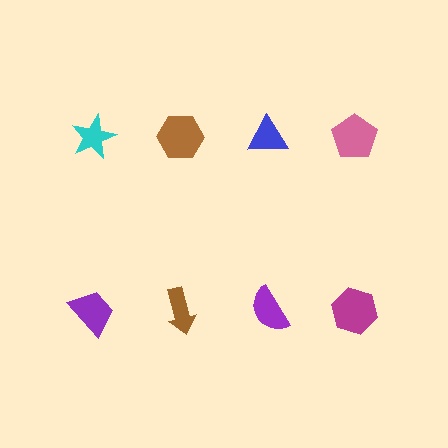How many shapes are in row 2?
4 shapes.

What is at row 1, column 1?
A cyan star.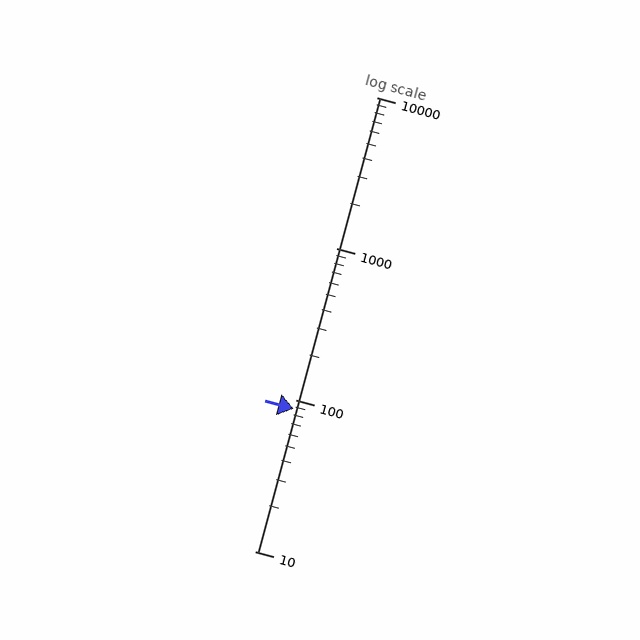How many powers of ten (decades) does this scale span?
The scale spans 3 decades, from 10 to 10000.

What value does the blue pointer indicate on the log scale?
The pointer indicates approximately 87.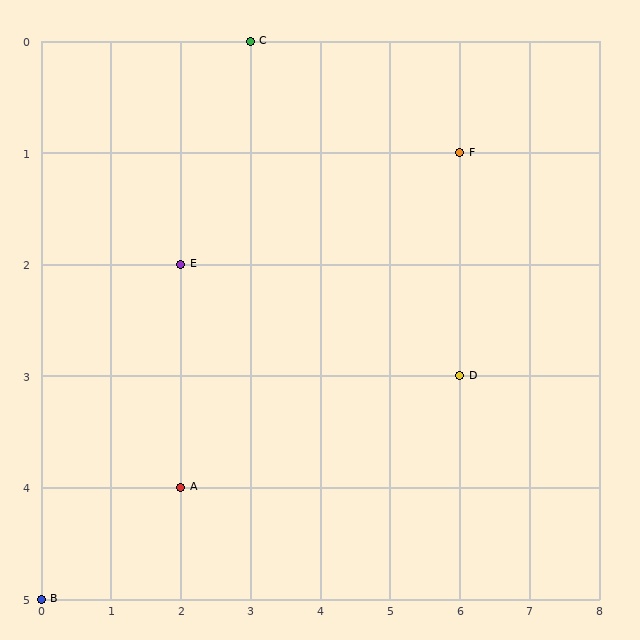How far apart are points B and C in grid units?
Points B and C are 3 columns and 5 rows apart (about 5.8 grid units diagonally).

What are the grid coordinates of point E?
Point E is at grid coordinates (2, 2).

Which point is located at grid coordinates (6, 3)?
Point D is at (6, 3).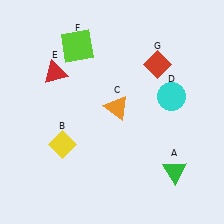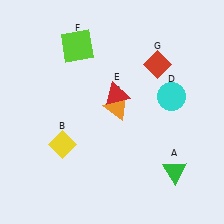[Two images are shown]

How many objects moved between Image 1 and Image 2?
1 object moved between the two images.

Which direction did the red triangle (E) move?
The red triangle (E) moved right.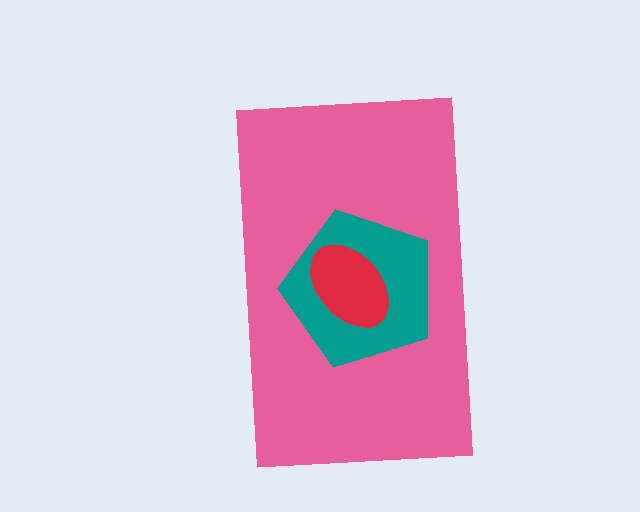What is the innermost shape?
The red ellipse.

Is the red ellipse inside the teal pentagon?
Yes.